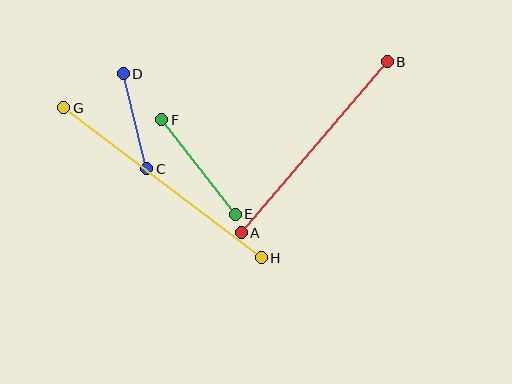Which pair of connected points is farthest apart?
Points G and H are farthest apart.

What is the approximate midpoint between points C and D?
The midpoint is at approximately (135, 121) pixels.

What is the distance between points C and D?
The distance is approximately 98 pixels.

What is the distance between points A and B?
The distance is approximately 225 pixels.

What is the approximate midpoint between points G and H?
The midpoint is at approximately (162, 183) pixels.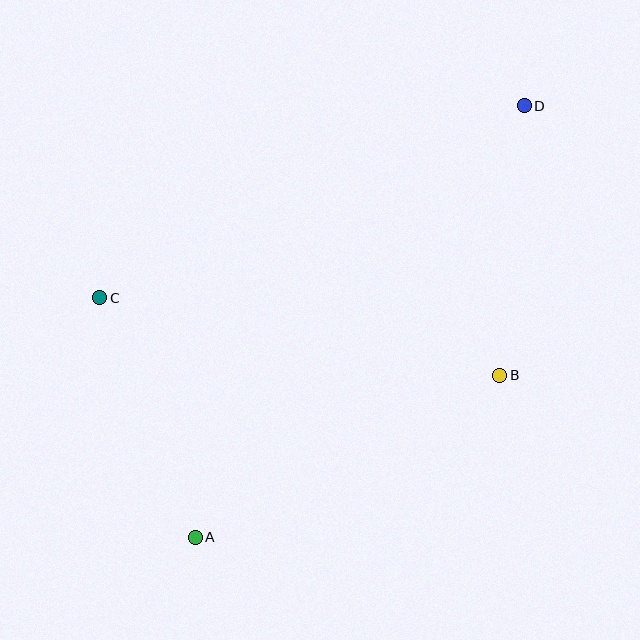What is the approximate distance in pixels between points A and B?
The distance between A and B is approximately 345 pixels.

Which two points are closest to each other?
Points A and C are closest to each other.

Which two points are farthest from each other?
Points A and D are farthest from each other.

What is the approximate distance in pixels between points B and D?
The distance between B and D is approximately 271 pixels.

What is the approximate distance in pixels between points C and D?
The distance between C and D is approximately 466 pixels.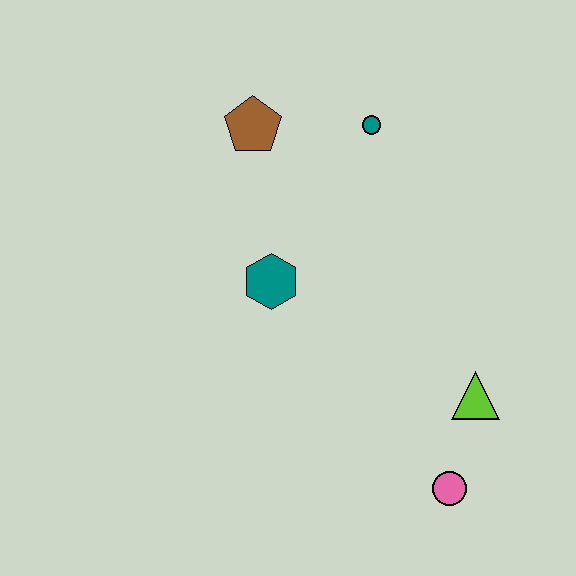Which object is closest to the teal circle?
The brown pentagon is closest to the teal circle.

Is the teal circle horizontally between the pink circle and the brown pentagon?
Yes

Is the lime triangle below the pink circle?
No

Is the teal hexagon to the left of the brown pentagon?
No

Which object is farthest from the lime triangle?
The brown pentagon is farthest from the lime triangle.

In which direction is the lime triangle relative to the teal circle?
The lime triangle is below the teal circle.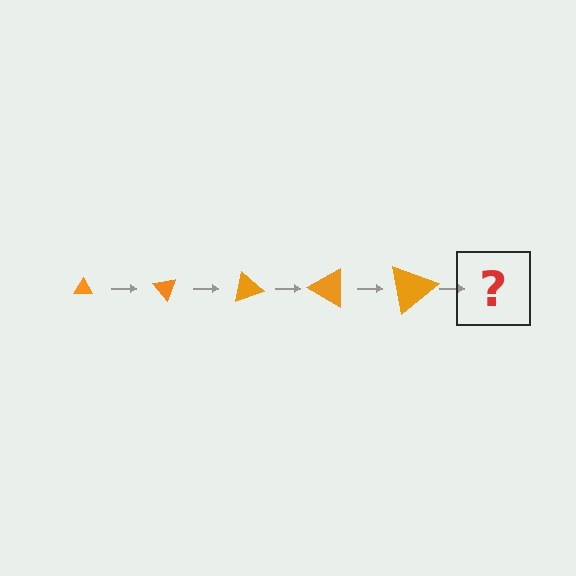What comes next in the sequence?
The next element should be a triangle, larger than the previous one and rotated 250 degrees from the start.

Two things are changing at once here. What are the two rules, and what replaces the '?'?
The two rules are that the triangle grows larger each step and it rotates 50 degrees each step. The '?' should be a triangle, larger than the previous one and rotated 250 degrees from the start.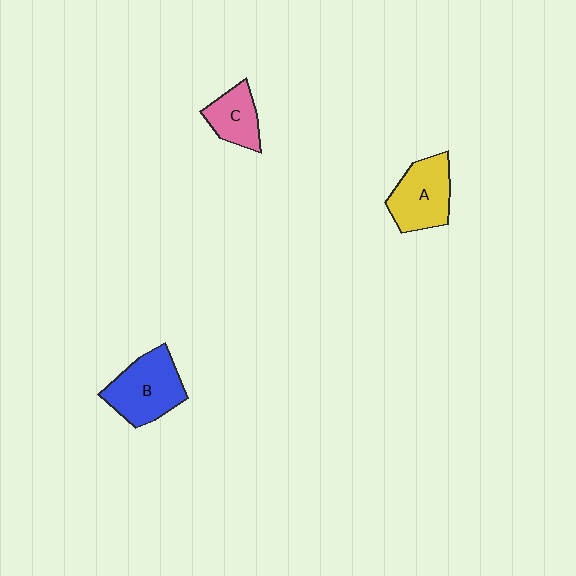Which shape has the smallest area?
Shape C (pink).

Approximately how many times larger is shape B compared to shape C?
Approximately 1.7 times.